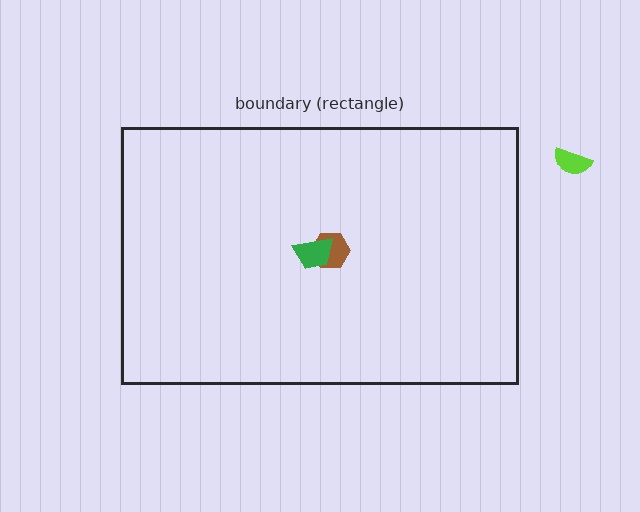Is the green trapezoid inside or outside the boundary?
Inside.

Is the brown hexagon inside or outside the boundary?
Inside.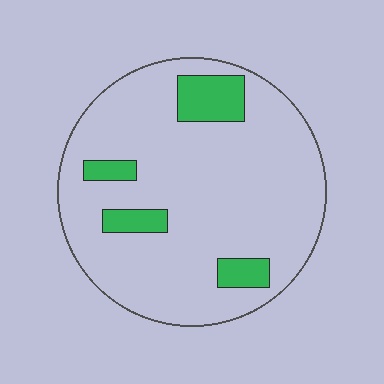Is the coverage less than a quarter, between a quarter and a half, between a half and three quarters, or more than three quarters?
Less than a quarter.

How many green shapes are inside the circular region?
4.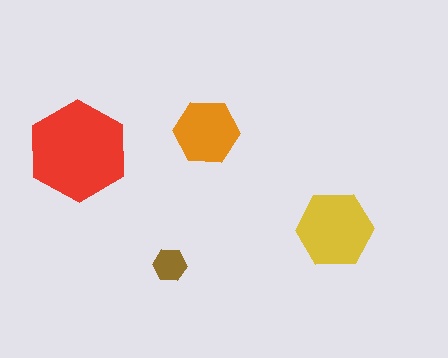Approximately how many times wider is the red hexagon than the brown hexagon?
About 3 times wider.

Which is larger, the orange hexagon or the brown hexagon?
The orange one.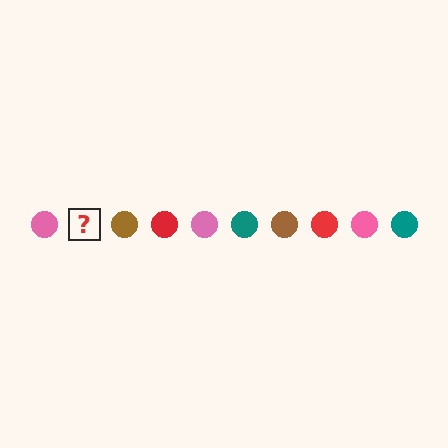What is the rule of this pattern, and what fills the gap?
The rule is that the pattern cycles through pink, teal, brown, red circles. The gap should be filled with a teal circle.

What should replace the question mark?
The question mark should be replaced with a teal circle.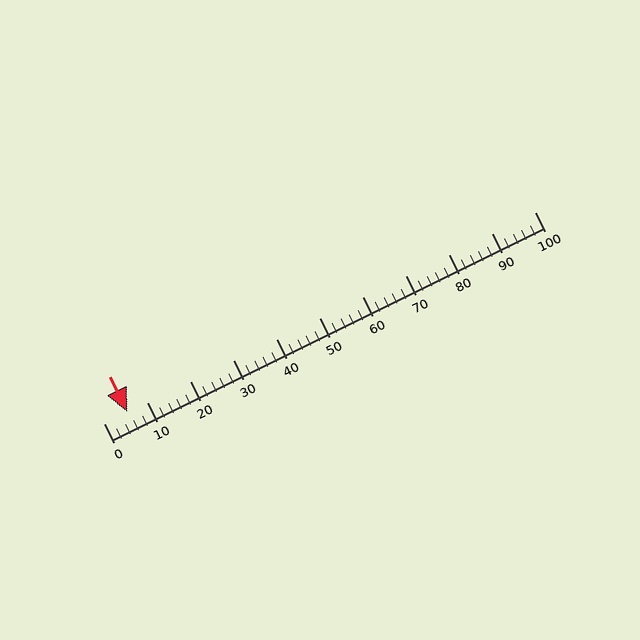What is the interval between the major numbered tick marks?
The major tick marks are spaced 10 units apart.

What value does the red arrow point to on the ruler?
The red arrow points to approximately 6.